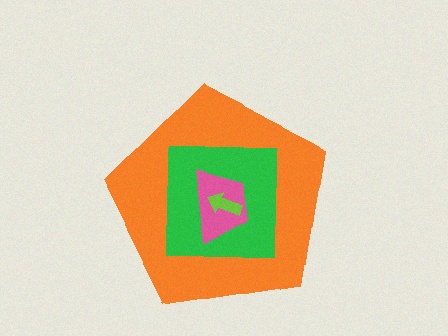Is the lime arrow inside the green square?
Yes.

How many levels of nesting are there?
4.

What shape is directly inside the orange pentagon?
The green square.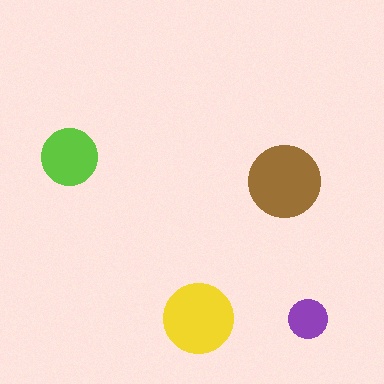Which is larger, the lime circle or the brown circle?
The brown one.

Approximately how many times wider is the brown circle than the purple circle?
About 2 times wider.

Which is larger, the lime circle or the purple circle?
The lime one.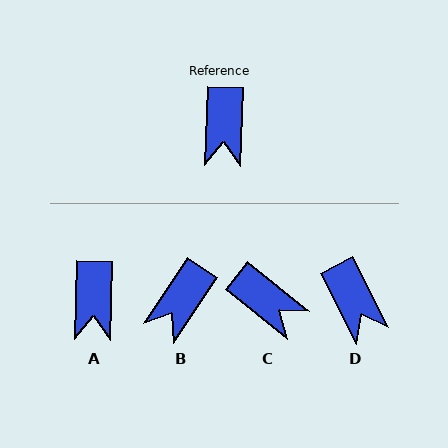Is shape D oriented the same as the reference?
No, it is off by about 29 degrees.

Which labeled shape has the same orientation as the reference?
A.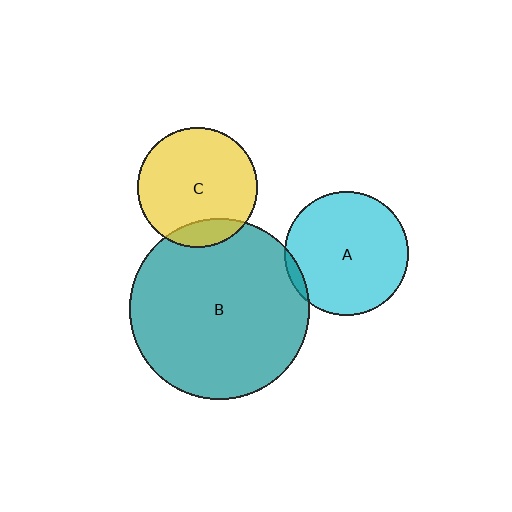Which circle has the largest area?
Circle B (teal).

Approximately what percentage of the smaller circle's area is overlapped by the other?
Approximately 15%.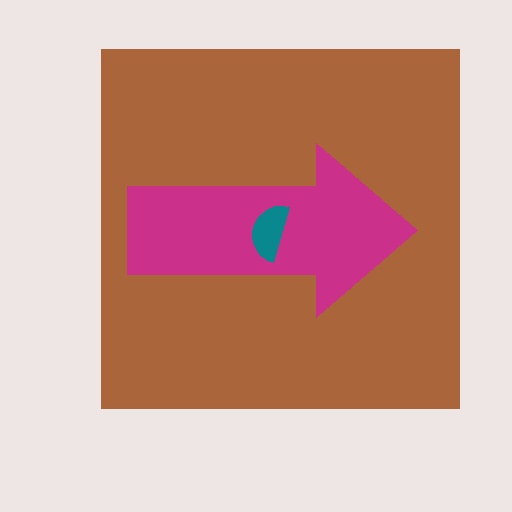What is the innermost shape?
The teal semicircle.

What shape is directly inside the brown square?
The magenta arrow.